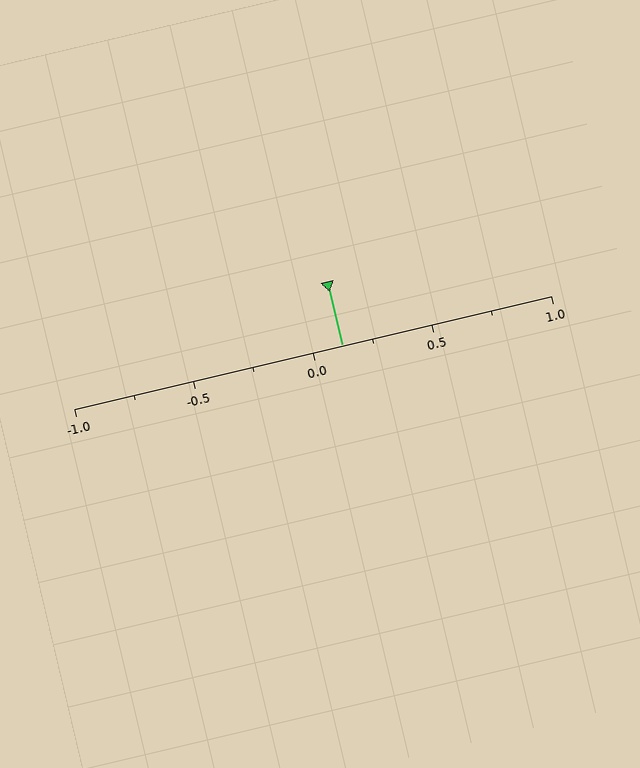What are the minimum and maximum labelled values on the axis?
The axis runs from -1.0 to 1.0.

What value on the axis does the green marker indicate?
The marker indicates approximately 0.12.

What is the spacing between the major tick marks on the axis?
The major ticks are spaced 0.5 apart.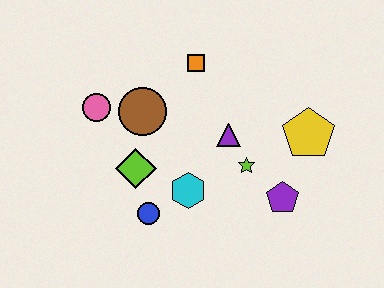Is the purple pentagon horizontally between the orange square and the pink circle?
No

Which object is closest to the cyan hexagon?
The blue circle is closest to the cyan hexagon.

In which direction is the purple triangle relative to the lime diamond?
The purple triangle is to the right of the lime diamond.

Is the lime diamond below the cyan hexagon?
No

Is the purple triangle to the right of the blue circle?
Yes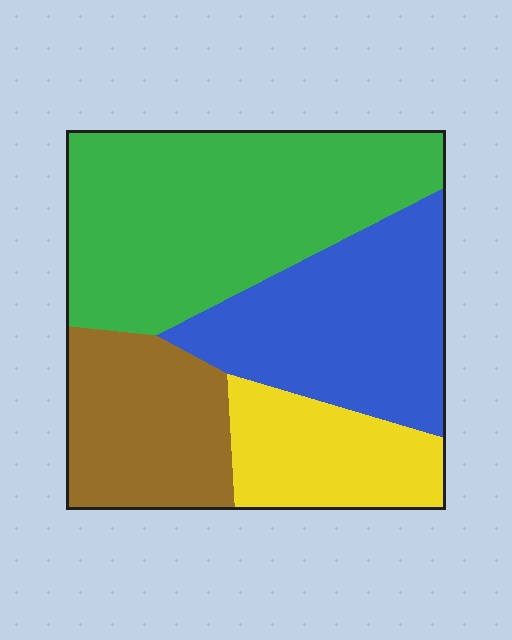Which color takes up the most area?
Green, at roughly 40%.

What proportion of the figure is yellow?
Yellow covers around 15% of the figure.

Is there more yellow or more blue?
Blue.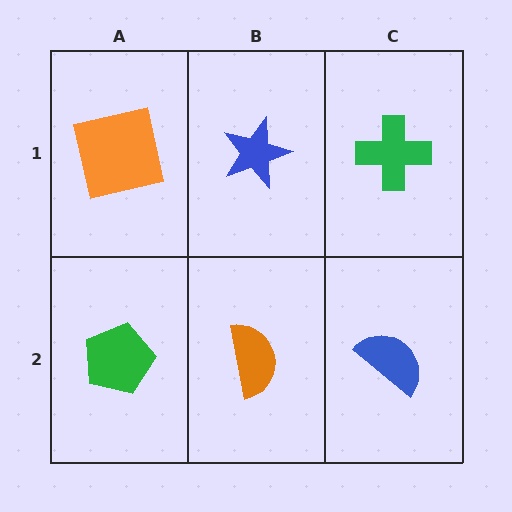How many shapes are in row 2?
3 shapes.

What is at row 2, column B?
An orange semicircle.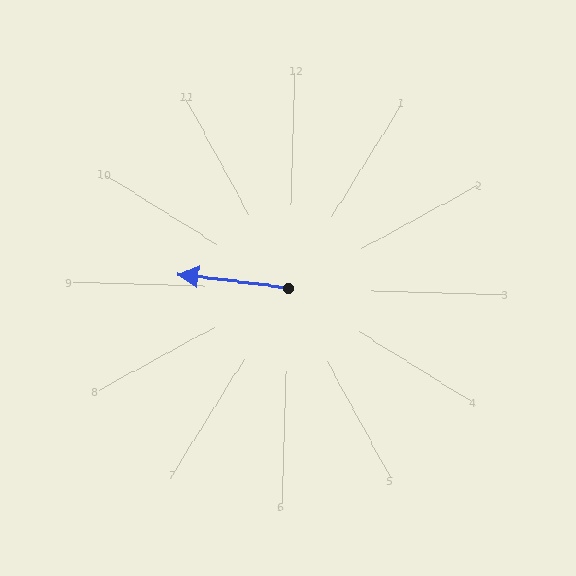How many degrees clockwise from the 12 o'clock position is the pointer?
Approximately 275 degrees.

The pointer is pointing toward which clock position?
Roughly 9 o'clock.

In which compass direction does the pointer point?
West.